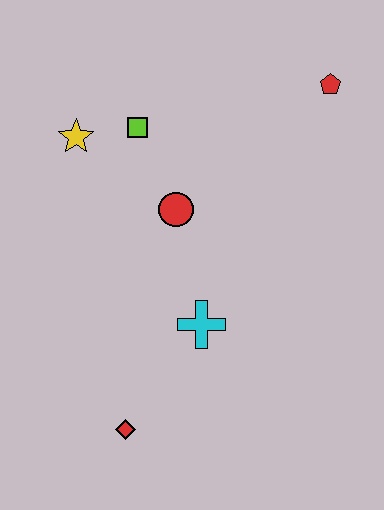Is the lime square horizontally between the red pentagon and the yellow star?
Yes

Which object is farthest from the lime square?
The red diamond is farthest from the lime square.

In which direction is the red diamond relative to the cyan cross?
The red diamond is below the cyan cross.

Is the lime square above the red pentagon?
No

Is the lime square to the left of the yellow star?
No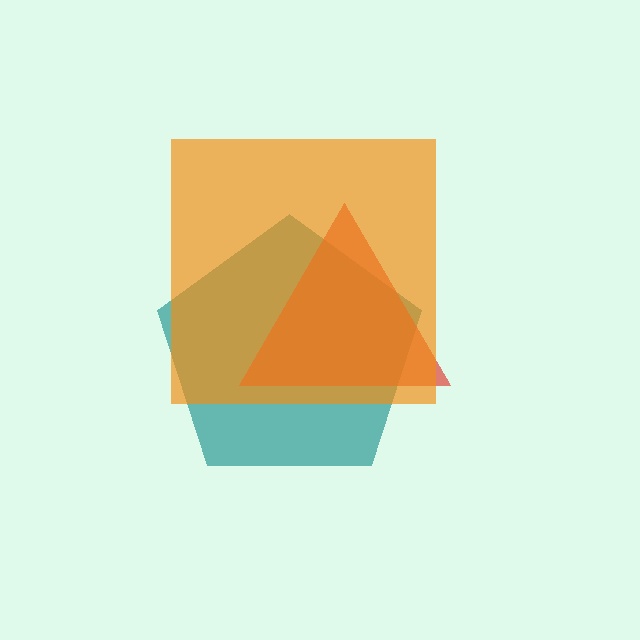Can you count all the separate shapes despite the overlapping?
Yes, there are 3 separate shapes.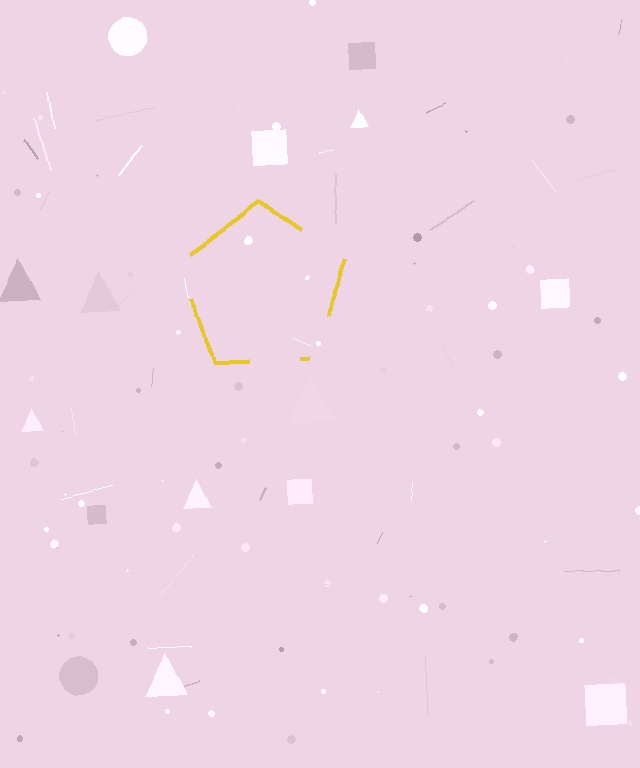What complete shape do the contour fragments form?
The contour fragments form a pentagon.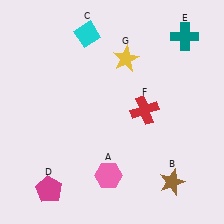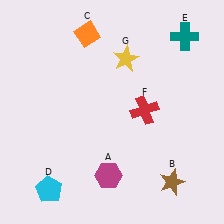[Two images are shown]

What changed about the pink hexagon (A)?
In Image 1, A is pink. In Image 2, it changed to magenta.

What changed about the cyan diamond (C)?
In Image 1, C is cyan. In Image 2, it changed to orange.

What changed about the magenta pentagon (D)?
In Image 1, D is magenta. In Image 2, it changed to cyan.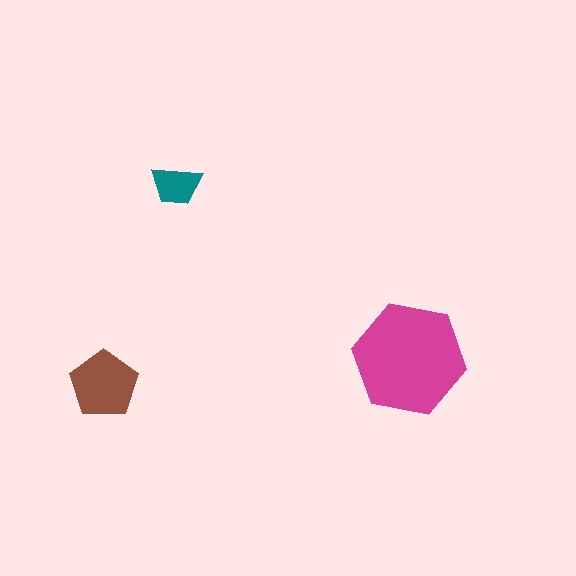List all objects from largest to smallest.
The magenta hexagon, the brown pentagon, the teal trapezoid.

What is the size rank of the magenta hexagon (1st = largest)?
1st.